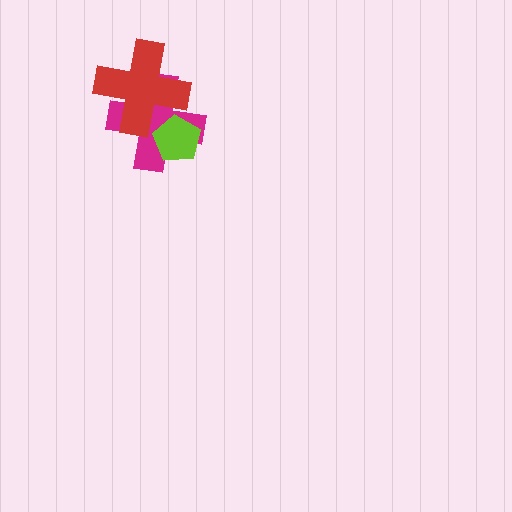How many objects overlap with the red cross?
2 objects overlap with the red cross.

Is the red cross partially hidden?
No, no other shape covers it.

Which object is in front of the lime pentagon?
The red cross is in front of the lime pentagon.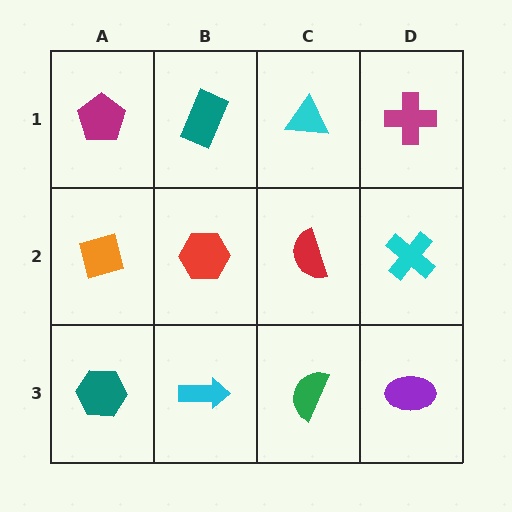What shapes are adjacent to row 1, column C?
A red semicircle (row 2, column C), a teal rectangle (row 1, column B), a magenta cross (row 1, column D).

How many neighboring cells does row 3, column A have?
2.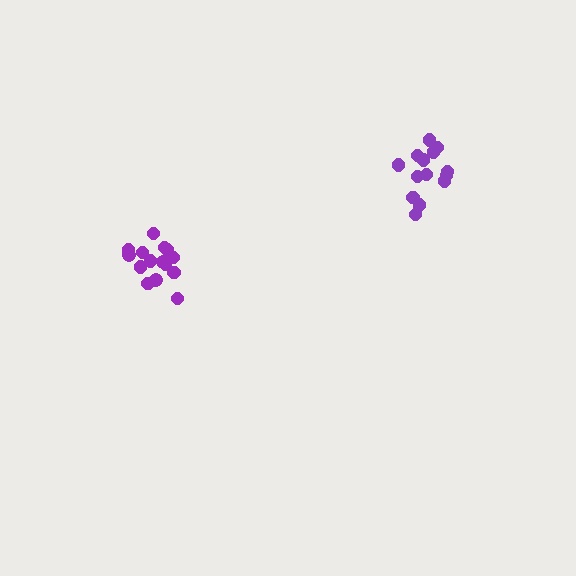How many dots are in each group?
Group 1: 14 dots, Group 2: 15 dots (29 total).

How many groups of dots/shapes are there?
There are 2 groups.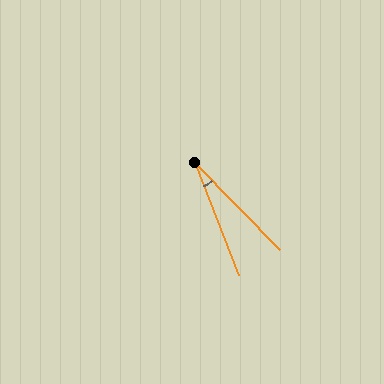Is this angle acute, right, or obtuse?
It is acute.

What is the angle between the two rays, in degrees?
Approximately 23 degrees.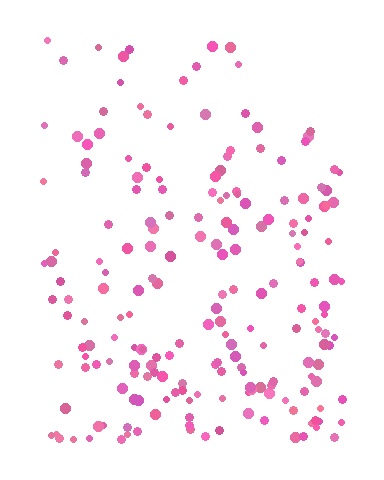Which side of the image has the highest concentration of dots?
The bottom.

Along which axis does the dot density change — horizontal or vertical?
Vertical.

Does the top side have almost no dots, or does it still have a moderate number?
Still a moderate number, just noticeably fewer than the bottom.